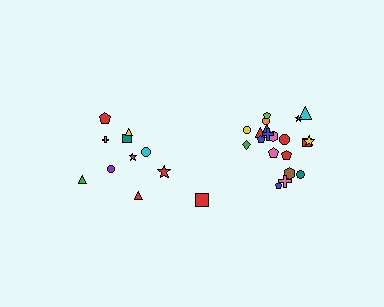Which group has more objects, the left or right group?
The right group.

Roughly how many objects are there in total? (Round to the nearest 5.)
Roughly 30 objects in total.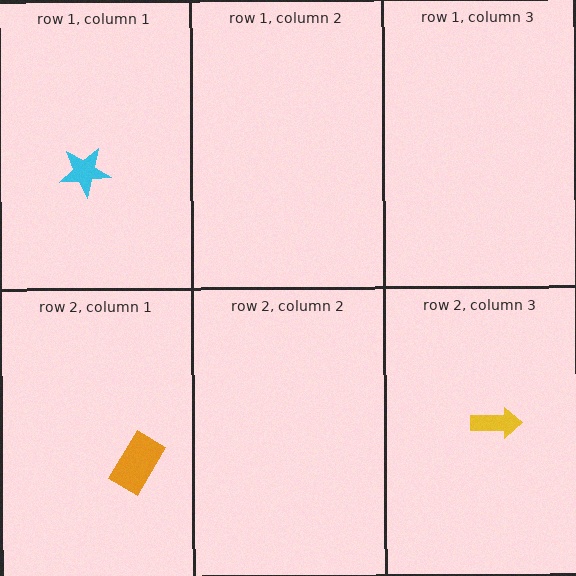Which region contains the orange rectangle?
The row 2, column 1 region.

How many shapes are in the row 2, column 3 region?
1.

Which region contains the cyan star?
The row 1, column 1 region.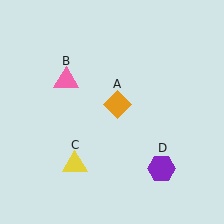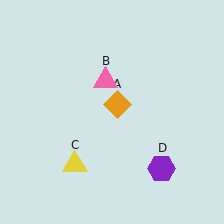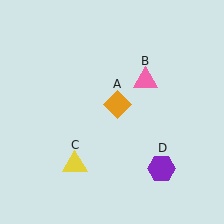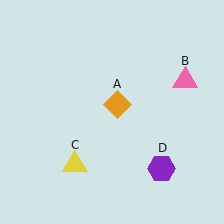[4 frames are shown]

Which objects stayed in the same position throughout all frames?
Orange diamond (object A) and yellow triangle (object C) and purple hexagon (object D) remained stationary.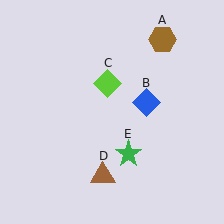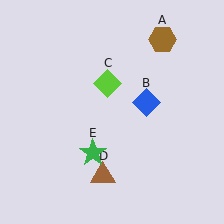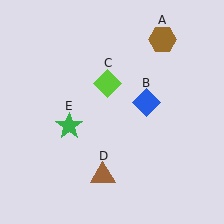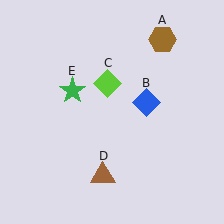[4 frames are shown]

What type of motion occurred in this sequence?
The green star (object E) rotated clockwise around the center of the scene.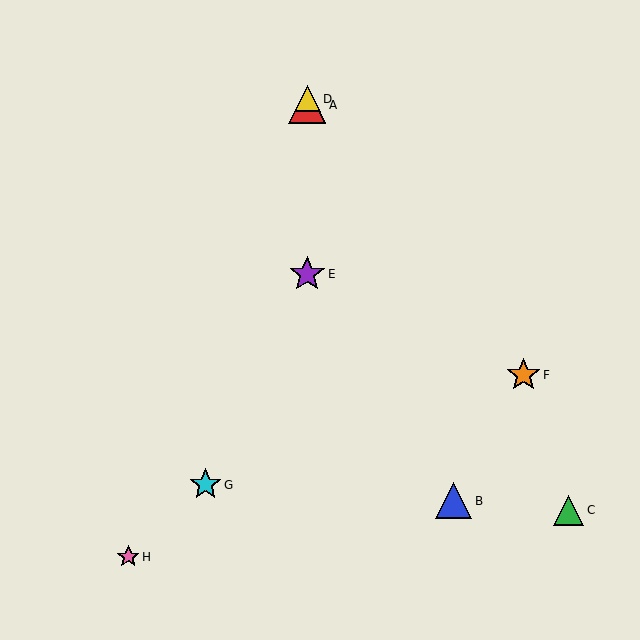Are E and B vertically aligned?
No, E is at x≈307 and B is at x≈454.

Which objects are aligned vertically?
Objects A, D, E are aligned vertically.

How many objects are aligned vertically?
3 objects (A, D, E) are aligned vertically.